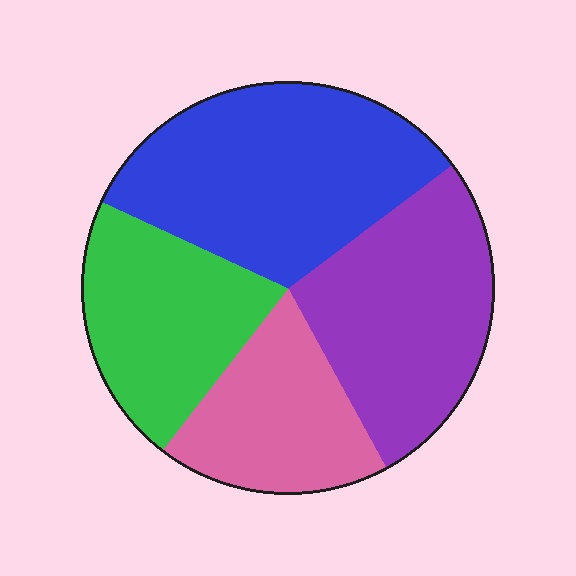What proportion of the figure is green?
Green takes up about one fifth (1/5) of the figure.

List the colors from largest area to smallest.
From largest to smallest: blue, purple, green, pink.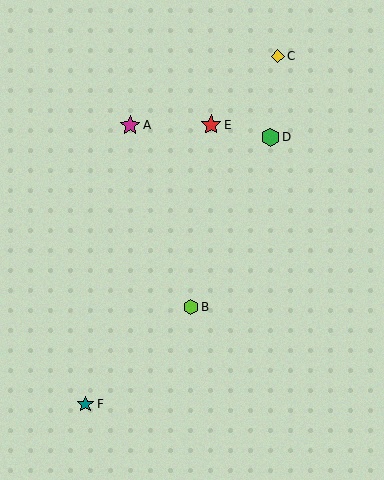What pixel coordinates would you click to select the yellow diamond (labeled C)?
Click at (278, 56) to select the yellow diamond C.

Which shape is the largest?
The red star (labeled E) is the largest.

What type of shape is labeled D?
Shape D is a green hexagon.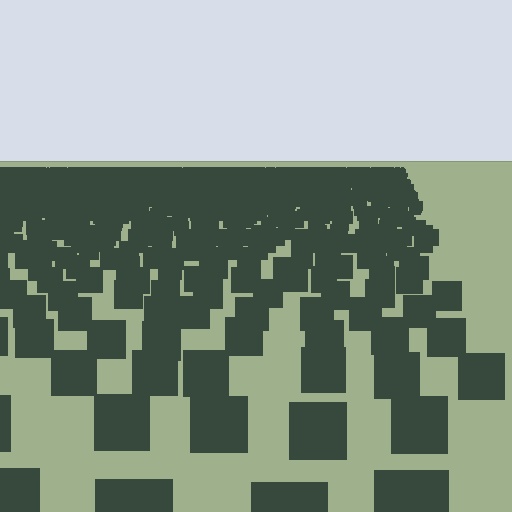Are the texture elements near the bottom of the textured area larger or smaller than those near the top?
Larger. Near the bottom, elements are closer to the viewer and appear at a bigger on-screen size.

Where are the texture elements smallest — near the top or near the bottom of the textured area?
Near the top.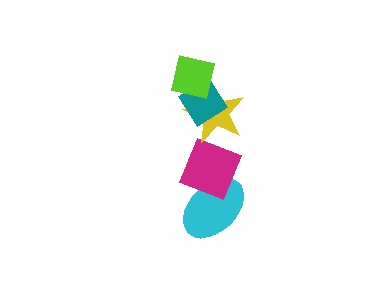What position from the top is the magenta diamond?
The magenta diamond is 4th from the top.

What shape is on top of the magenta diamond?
The yellow star is on top of the magenta diamond.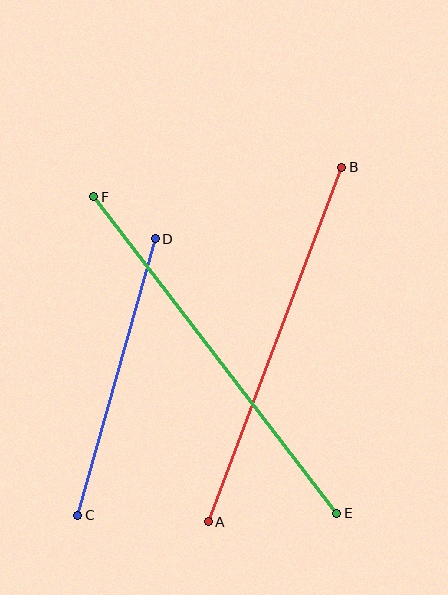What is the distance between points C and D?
The distance is approximately 287 pixels.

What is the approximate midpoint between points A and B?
The midpoint is at approximately (275, 345) pixels.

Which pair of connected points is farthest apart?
Points E and F are farthest apart.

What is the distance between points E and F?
The distance is approximately 399 pixels.